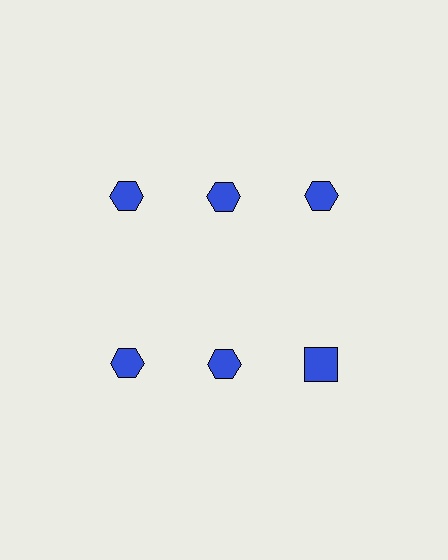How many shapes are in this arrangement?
There are 6 shapes arranged in a grid pattern.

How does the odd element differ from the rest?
It has a different shape: square instead of hexagon.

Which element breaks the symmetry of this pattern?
The blue square in the second row, center column breaks the symmetry. All other shapes are blue hexagons.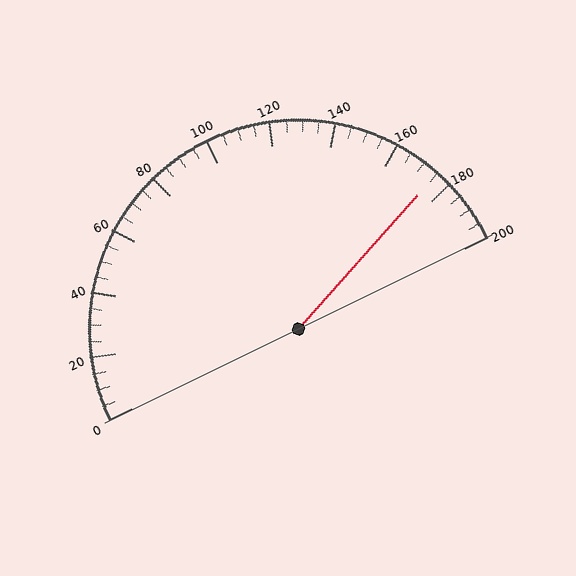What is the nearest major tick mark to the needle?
The nearest major tick mark is 180.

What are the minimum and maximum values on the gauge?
The gauge ranges from 0 to 200.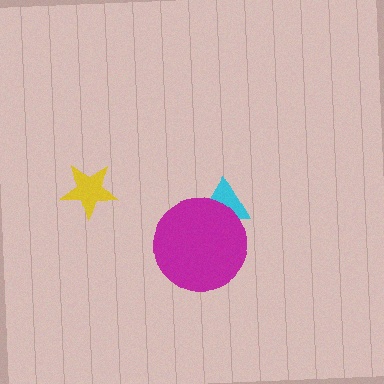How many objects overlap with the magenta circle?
1 object overlaps with the magenta circle.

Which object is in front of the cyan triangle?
The magenta circle is in front of the cyan triangle.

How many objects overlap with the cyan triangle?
1 object overlaps with the cyan triangle.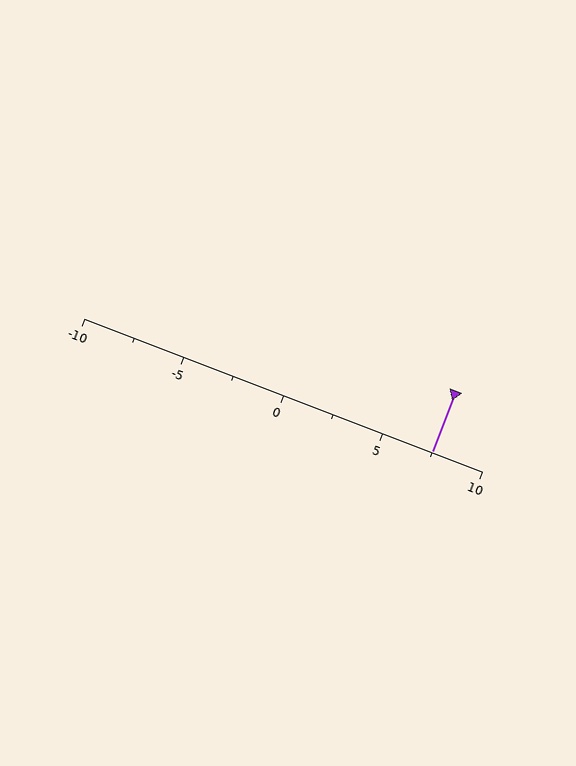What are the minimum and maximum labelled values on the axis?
The axis runs from -10 to 10.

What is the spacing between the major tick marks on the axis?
The major ticks are spaced 5 apart.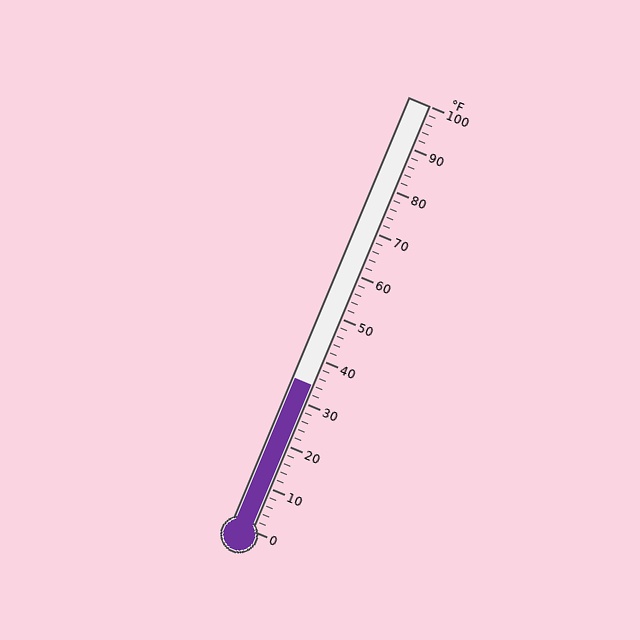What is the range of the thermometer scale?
The thermometer scale ranges from 0°F to 100°F.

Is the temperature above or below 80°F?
The temperature is below 80°F.